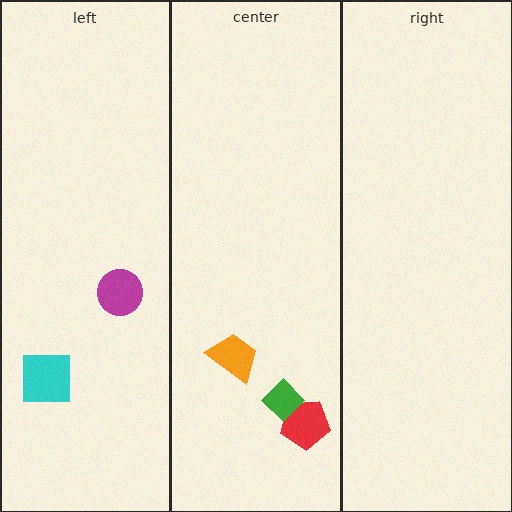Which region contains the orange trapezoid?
The center region.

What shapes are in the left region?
The magenta circle, the cyan square.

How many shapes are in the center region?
3.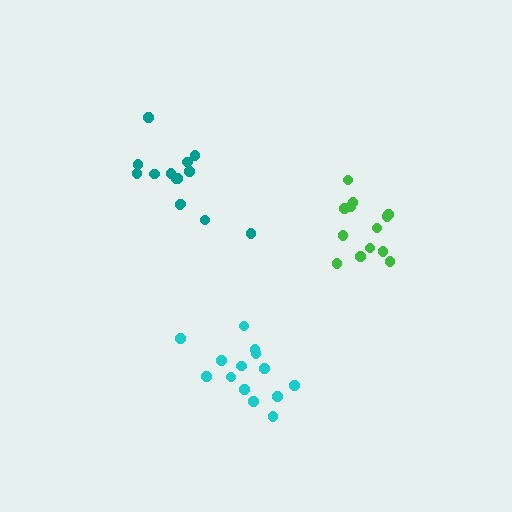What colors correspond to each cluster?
The clusters are colored: cyan, green, teal.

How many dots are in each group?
Group 1: 14 dots, Group 2: 13 dots, Group 3: 14 dots (41 total).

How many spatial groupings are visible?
There are 3 spatial groupings.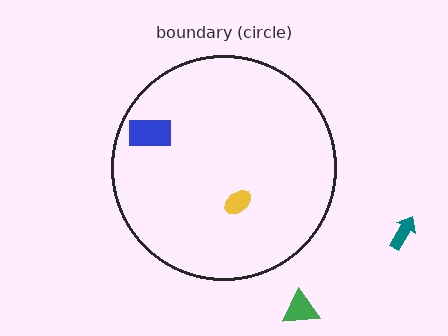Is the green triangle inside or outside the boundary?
Outside.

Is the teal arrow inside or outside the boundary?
Outside.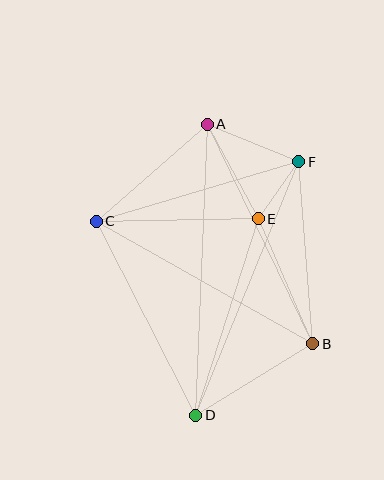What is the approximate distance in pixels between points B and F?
The distance between B and F is approximately 183 pixels.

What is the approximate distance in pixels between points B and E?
The distance between B and E is approximately 136 pixels.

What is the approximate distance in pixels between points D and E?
The distance between D and E is approximately 206 pixels.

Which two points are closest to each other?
Points E and F are closest to each other.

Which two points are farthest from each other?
Points A and D are farthest from each other.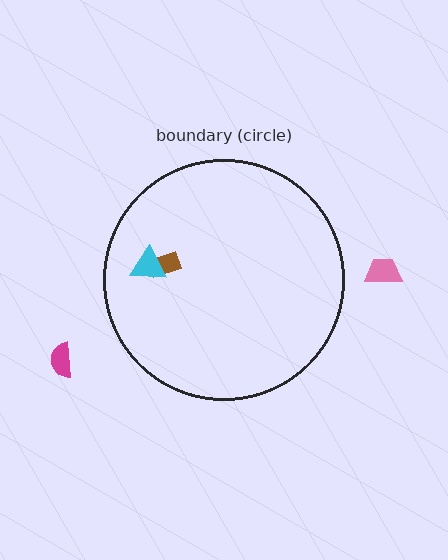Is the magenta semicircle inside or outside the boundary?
Outside.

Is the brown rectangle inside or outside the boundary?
Inside.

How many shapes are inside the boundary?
2 inside, 2 outside.